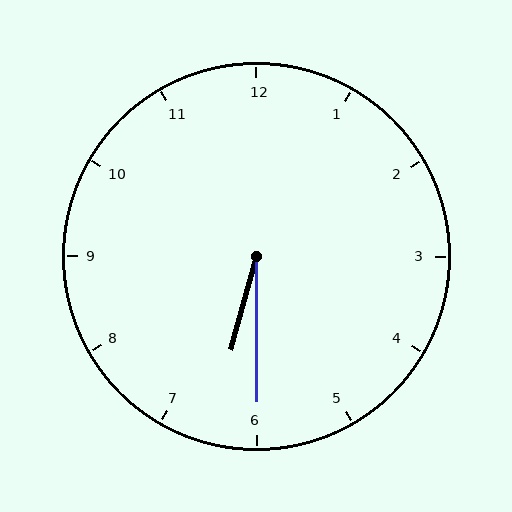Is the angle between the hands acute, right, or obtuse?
It is acute.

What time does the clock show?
6:30.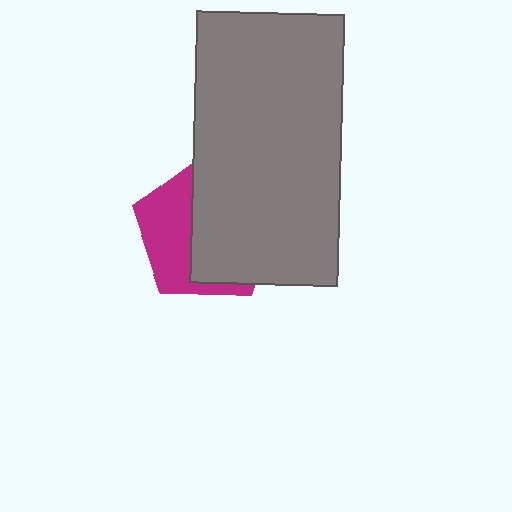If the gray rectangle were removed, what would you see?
You would see the complete magenta pentagon.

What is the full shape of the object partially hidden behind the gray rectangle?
The partially hidden object is a magenta pentagon.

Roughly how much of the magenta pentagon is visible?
A small part of it is visible (roughly 39%).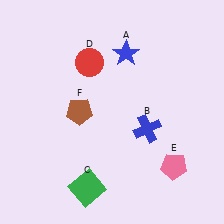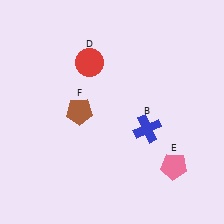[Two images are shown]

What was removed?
The blue star (A), the green square (C) were removed in Image 2.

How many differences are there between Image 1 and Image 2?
There are 2 differences between the two images.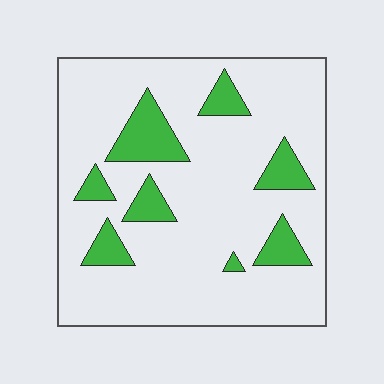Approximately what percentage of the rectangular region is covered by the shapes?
Approximately 15%.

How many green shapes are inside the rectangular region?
8.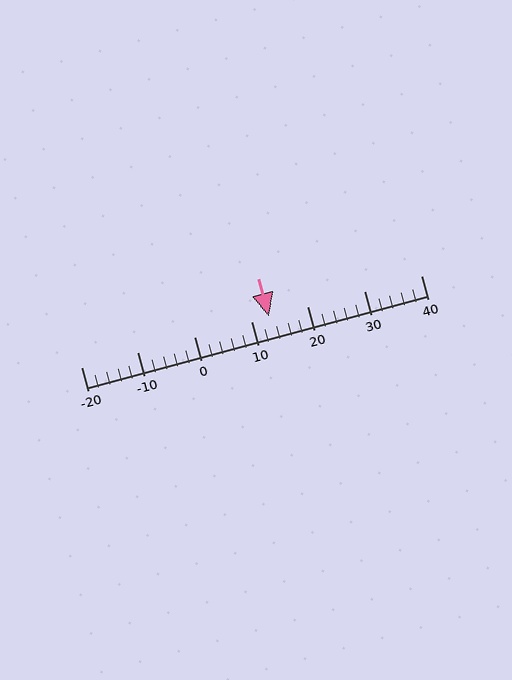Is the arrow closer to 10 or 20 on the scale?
The arrow is closer to 10.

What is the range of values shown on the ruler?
The ruler shows values from -20 to 40.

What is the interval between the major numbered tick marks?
The major tick marks are spaced 10 units apart.